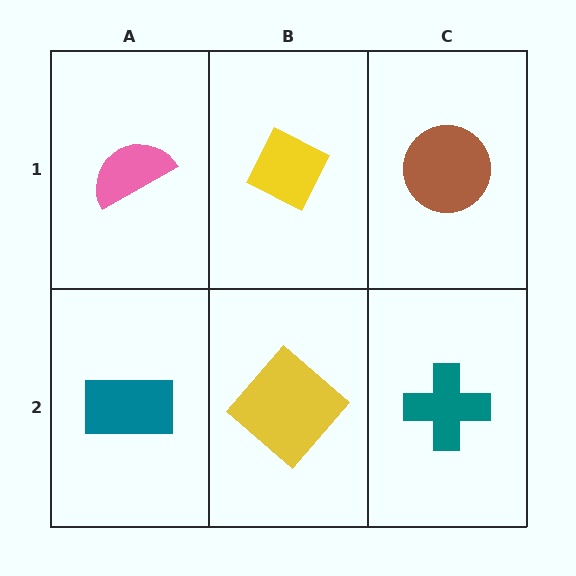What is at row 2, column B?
A yellow diamond.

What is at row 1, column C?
A brown circle.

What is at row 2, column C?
A teal cross.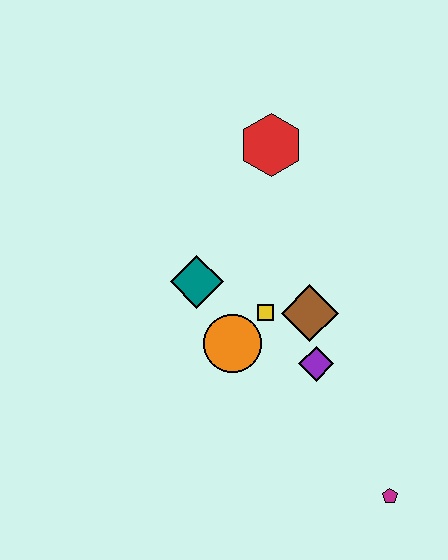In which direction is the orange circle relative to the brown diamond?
The orange circle is to the left of the brown diamond.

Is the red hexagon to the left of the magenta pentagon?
Yes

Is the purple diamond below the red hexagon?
Yes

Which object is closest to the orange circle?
The yellow square is closest to the orange circle.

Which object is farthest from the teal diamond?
The magenta pentagon is farthest from the teal diamond.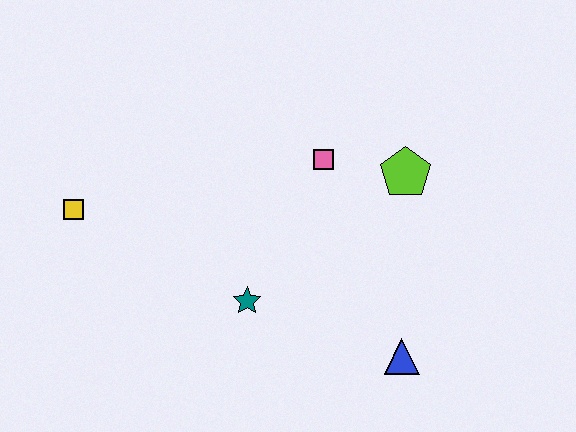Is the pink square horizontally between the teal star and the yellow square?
No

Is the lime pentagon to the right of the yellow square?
Yes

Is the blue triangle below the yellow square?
Yes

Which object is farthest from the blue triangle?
The yellow square is farthest from the blue triangle.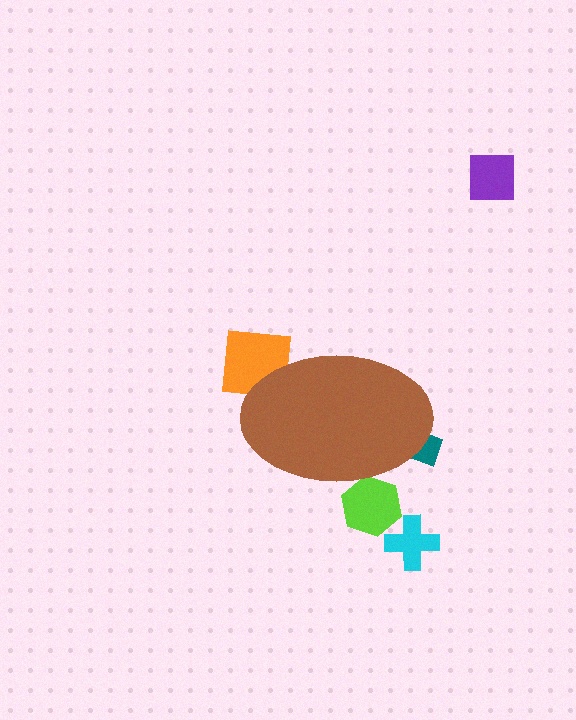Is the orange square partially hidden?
Yes, the orange square is partially hidden behind the brown ellipse.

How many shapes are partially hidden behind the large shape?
3 shapes are partially hidden.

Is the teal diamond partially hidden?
Yes, the teal diamond is partially hidden behind the brown ellipse.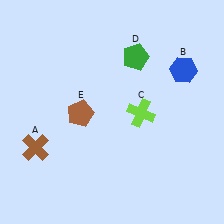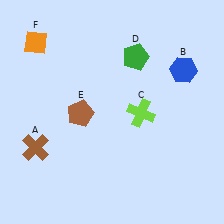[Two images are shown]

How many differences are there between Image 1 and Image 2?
There is 1 difference between the two images.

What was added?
An orange diamond (F) was added in Image 2.